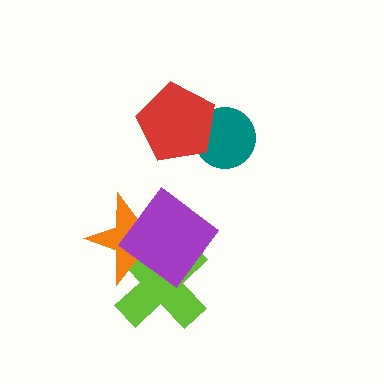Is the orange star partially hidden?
Yes, it is partially covered by another shape.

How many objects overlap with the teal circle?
1 object overlaps with the teal circle.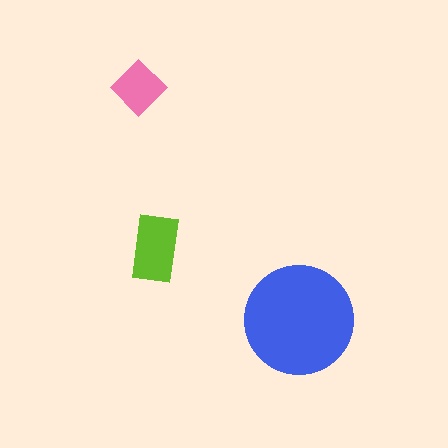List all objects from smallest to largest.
The pink diamond, the lime rectangle, the blue circle.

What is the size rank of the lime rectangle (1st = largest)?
2nd.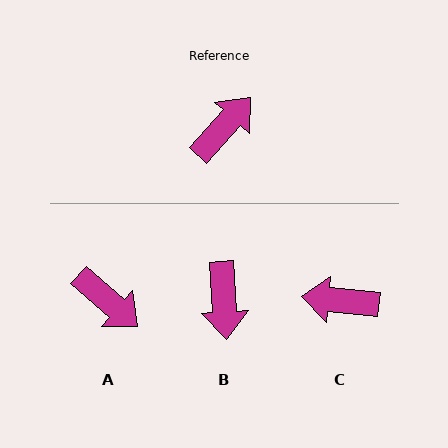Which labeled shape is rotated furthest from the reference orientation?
B, about 135 degrees away.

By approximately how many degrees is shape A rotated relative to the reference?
Approximately 89 degrees clockwise.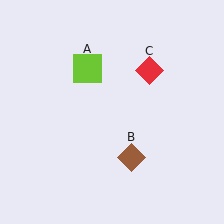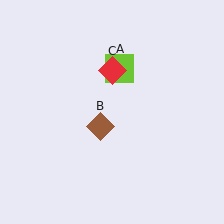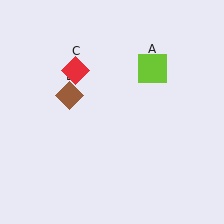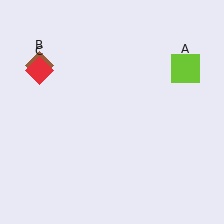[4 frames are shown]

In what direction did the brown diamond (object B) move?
The brown diamond (object B) moved up and to the left.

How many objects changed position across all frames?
3 objects changed position: lime square (object A), brown diamond (object B), red diamond (object C).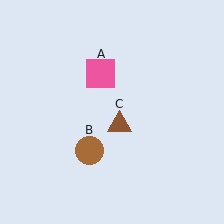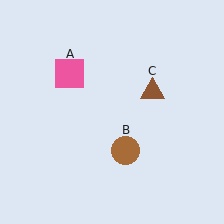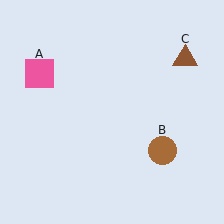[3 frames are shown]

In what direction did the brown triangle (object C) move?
The brown triangle (object C) moved up and to the right.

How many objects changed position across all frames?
3 objects changed position: pink square (object A), brown circle (object B), brown triangle (object C).